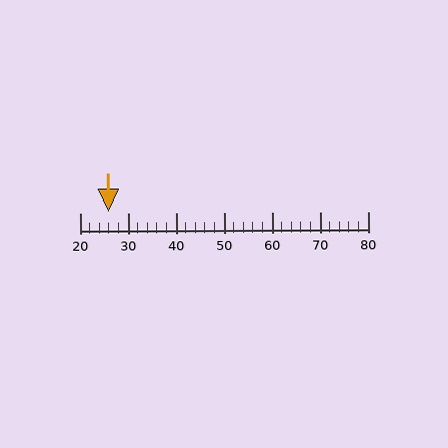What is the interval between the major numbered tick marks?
The major tick marks are spaced 10 units apart.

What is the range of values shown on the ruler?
The ruler shows values from 20 to 80.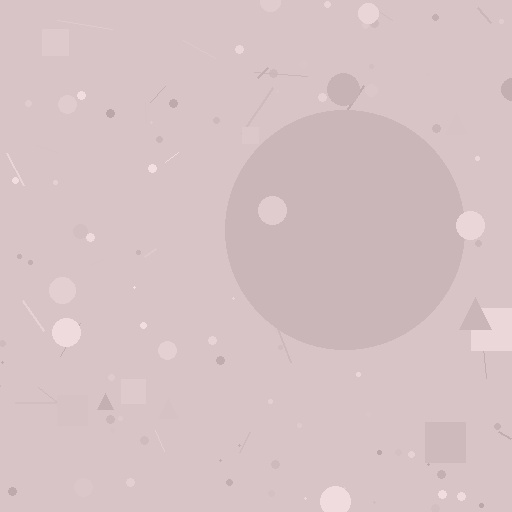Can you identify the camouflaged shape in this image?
The camouflaged shape is a circle.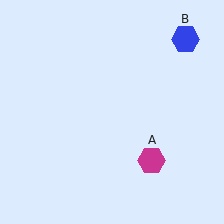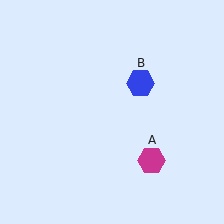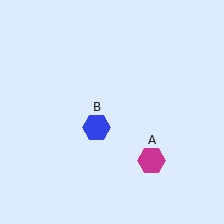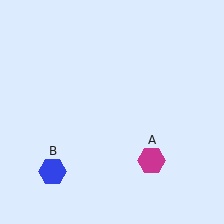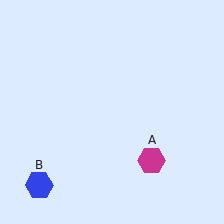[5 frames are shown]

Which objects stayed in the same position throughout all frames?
Magenta hexagon (object A) remained stationary.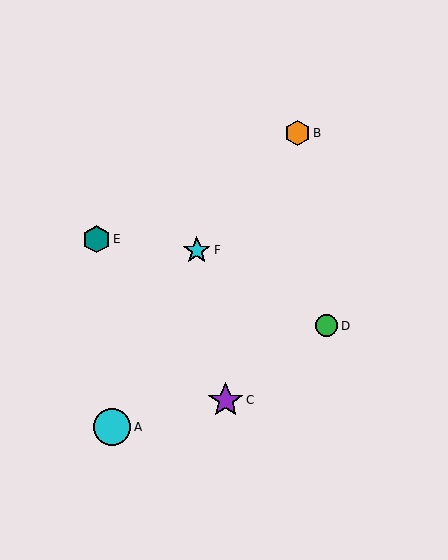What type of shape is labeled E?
Shape E is a teal hexagon.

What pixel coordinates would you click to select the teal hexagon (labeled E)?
Click at (97, 239) to select the teal hexagon E.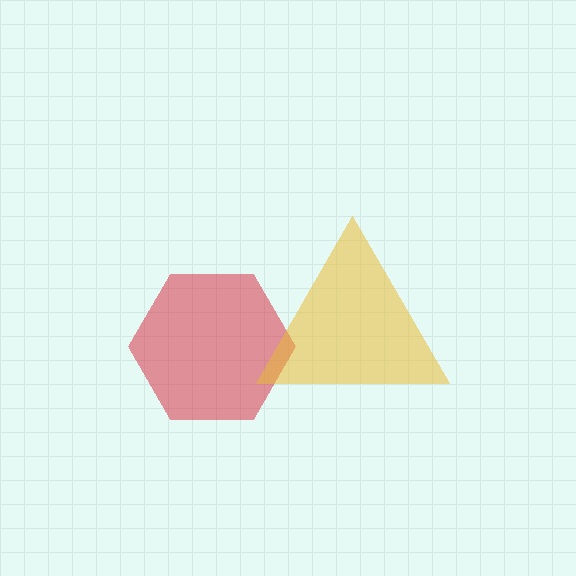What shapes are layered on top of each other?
The layered shapes are: a red hexagon, a yellow triangle.